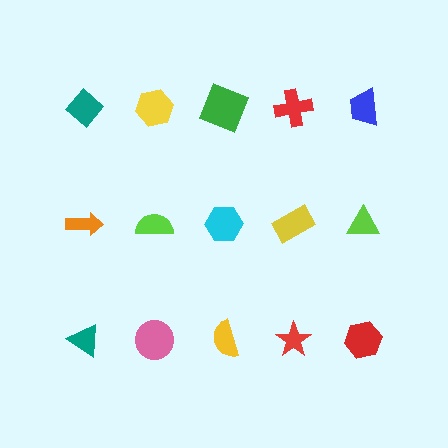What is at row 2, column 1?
An orange arrow.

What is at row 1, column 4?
A red cross.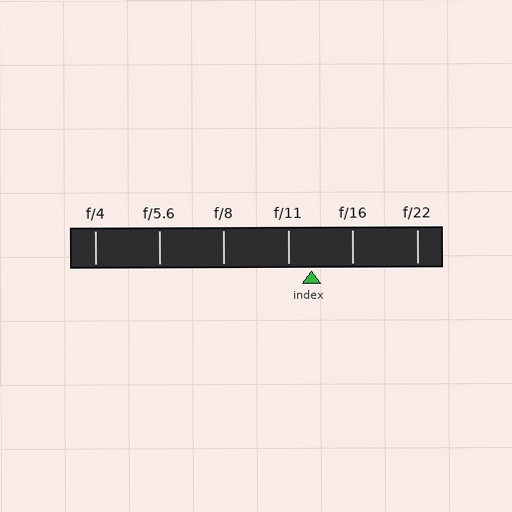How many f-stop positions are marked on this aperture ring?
There are 6 f-stop positions marked.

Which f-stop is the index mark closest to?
The index mark is closest to f/11.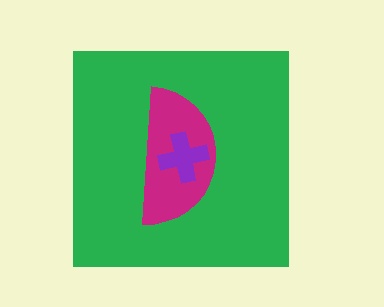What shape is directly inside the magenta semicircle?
The purple cross.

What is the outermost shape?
The green square.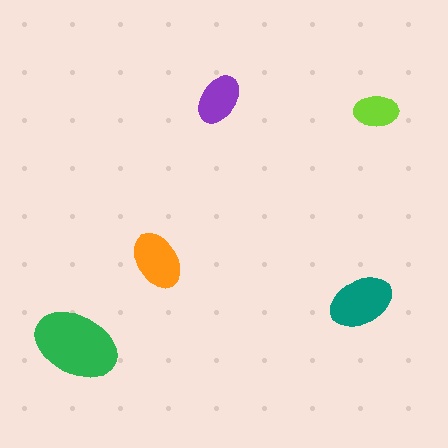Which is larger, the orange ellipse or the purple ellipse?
The orange one.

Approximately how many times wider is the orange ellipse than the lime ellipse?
About 1.5 times wider.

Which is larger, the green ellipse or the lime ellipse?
The green one.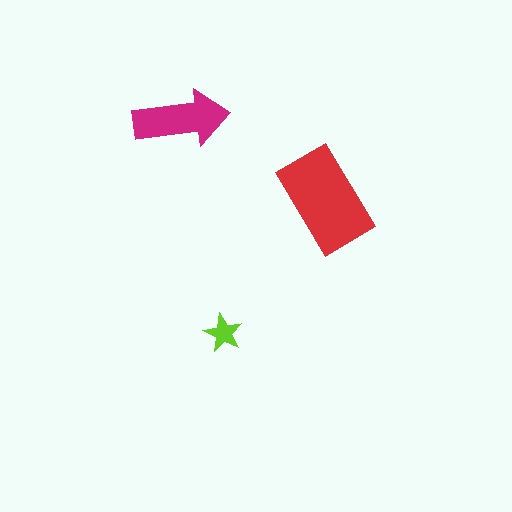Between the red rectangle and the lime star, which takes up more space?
The red rectangle.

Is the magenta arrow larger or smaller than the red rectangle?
Smaller.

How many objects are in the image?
There are 3 objects in the image.